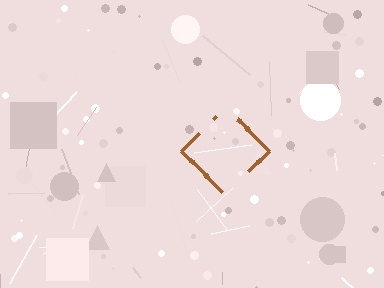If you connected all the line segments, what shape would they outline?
They would outline a diamond.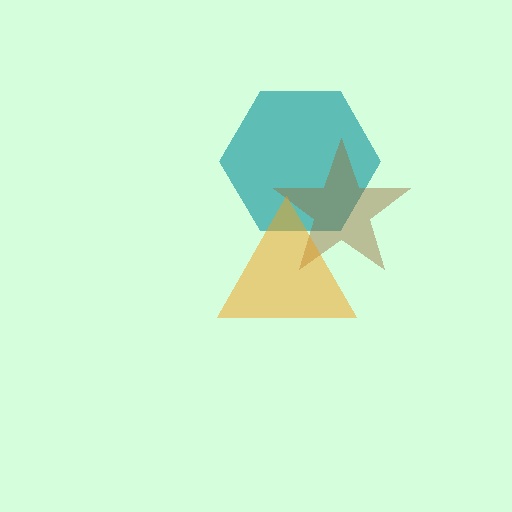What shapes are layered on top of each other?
The layered shapes are: a teal hexagon, a brown star, an orange triangle.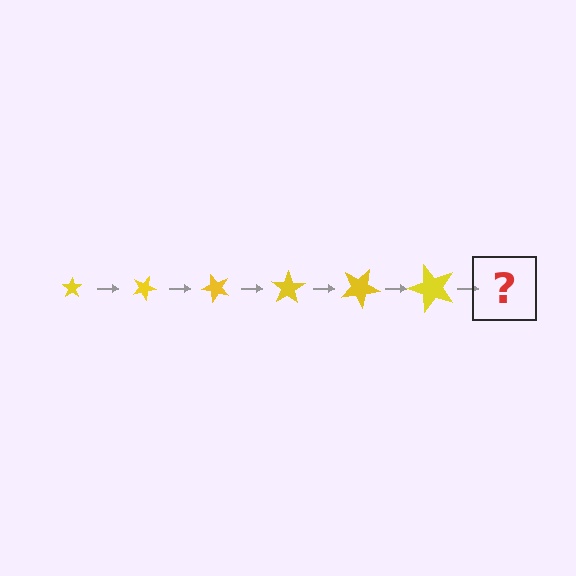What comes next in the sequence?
The next element should be a star, larger than the previous one and rotated 150 degrees from the start.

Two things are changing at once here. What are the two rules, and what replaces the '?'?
The two rules are that the star grows larger each step and it rotates 25 degrees each step. The '?' should be a star, larger than the previous one and rotated 150 degrees from the start.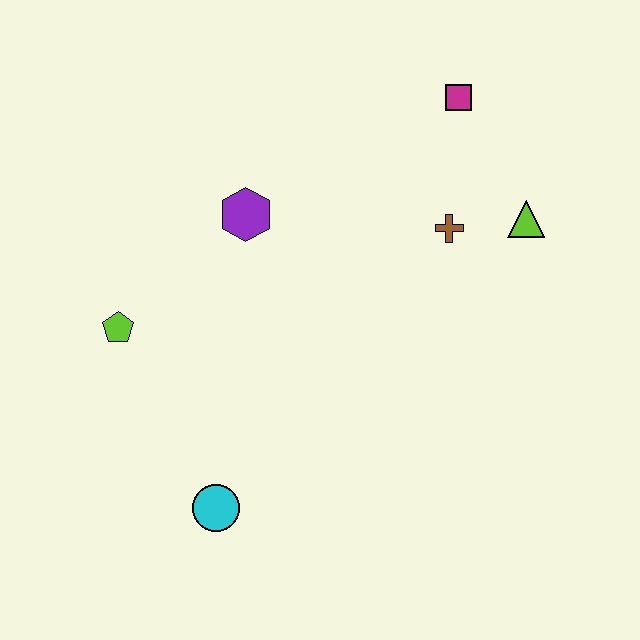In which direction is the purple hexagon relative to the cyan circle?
The purple hexagon is above the cyan circle.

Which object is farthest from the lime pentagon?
The lime triangle is farthest from the lime pentagon.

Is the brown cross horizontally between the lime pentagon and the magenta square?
Yes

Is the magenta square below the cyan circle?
No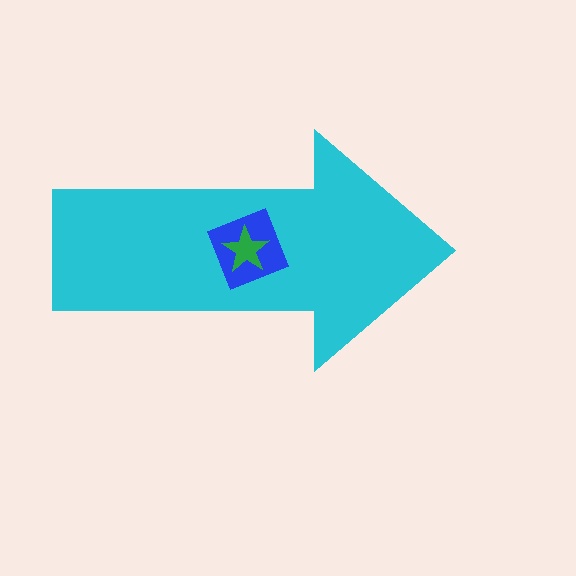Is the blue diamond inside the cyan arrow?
Yes.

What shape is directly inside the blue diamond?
The green star.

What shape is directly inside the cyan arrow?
The blue diamond.